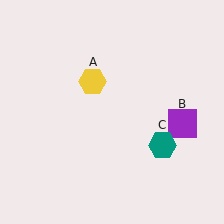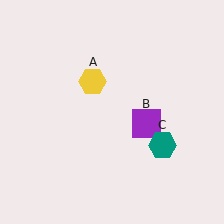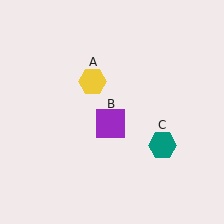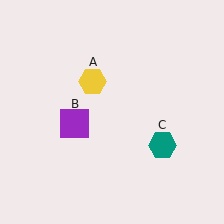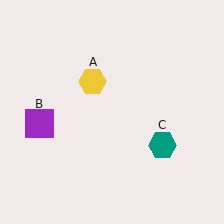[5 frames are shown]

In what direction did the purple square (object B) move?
The purple square (object B) moved left.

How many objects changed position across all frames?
1 object changed position: purple square (object B).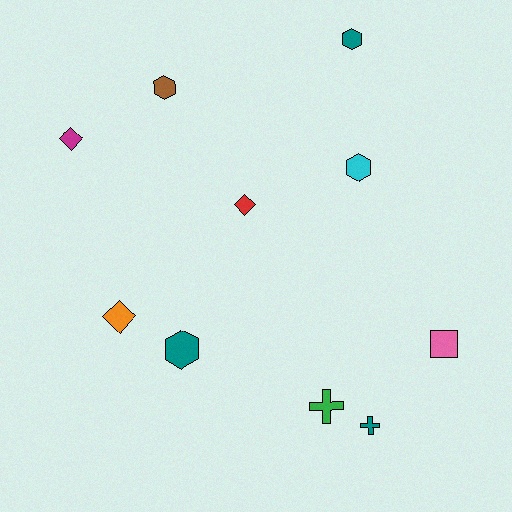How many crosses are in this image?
There are 2 crosses.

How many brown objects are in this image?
There is 1 brown object.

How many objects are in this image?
There are 10 objects.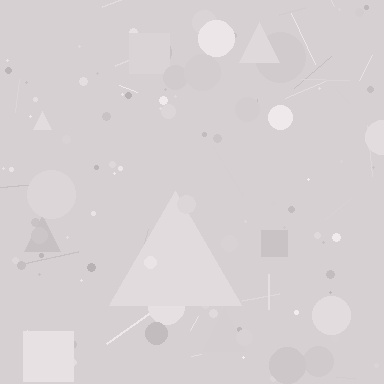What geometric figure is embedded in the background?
A triangle is embedded in the background.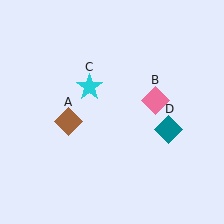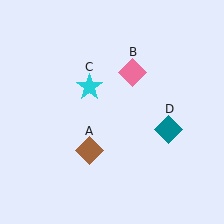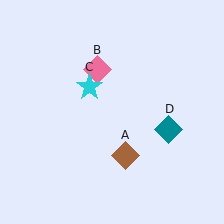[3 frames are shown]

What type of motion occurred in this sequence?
The brown diamond (object A), pink diamond (object B) rotated counterclockwise around the center of the scene.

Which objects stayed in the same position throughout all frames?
Cyan star (object C) and teal diamond (object D) remained stationary.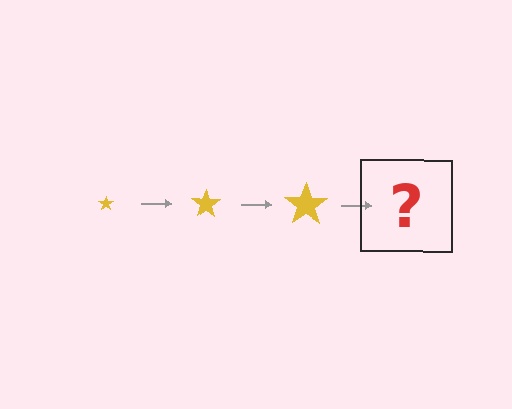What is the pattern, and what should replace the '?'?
The pattern is that the star gets progressively larger each step. The '?' should be a yellow star, larger than the previous one.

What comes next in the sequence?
The next element should be a yellow star, larger than the previous one.